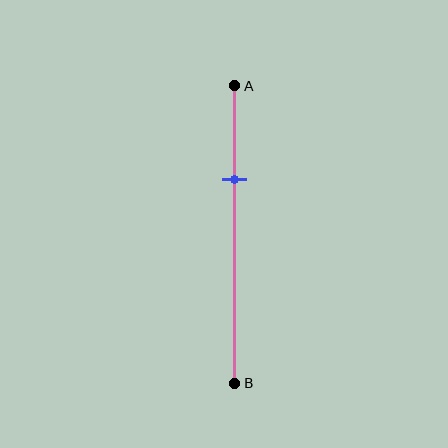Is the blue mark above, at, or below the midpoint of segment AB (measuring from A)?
The blue mark is above the midpoint of segment AB.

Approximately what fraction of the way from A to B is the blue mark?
The blue mark is approximately 30% of the way from A to B.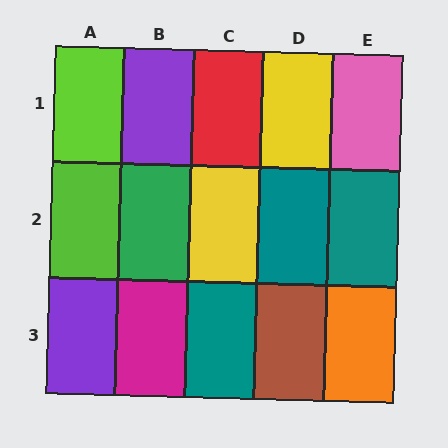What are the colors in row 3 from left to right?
Purple, magenta, teal, brown, orange.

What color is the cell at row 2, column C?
Yellow.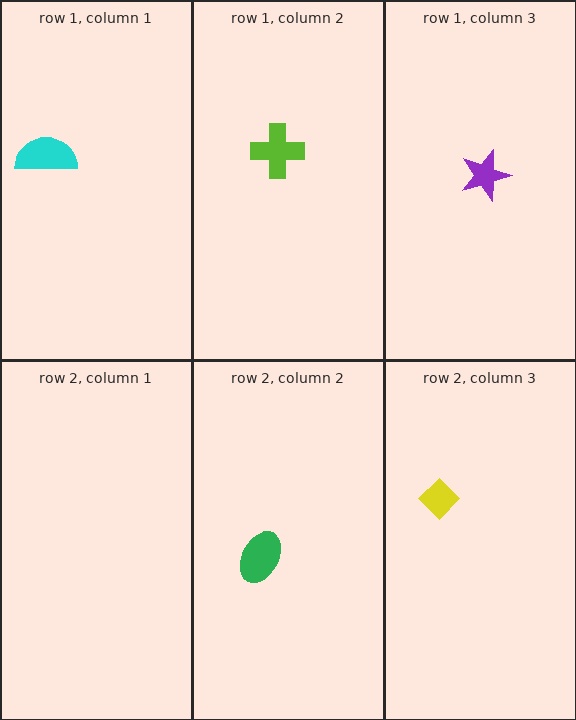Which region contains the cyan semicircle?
The row 1, column 1 region.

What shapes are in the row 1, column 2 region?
The lime cross.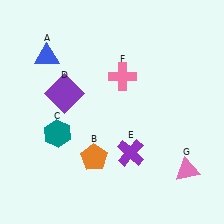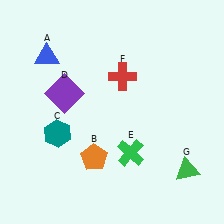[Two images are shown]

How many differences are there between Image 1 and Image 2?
There are 3 differences between the two images.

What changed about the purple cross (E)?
In Image 1, E is purple. In Image 2, it changed to green.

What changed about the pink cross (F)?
In Image 1, F is pink. In Image 2, it changed to red.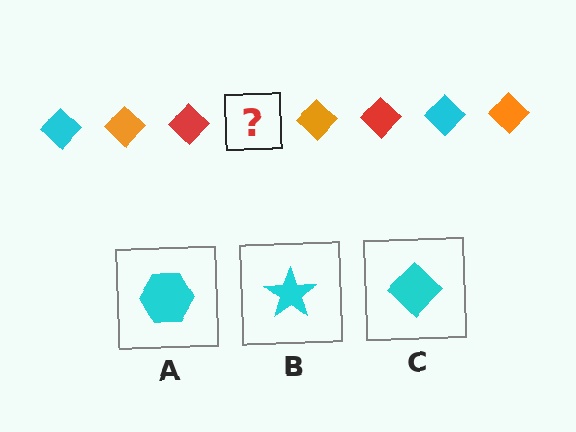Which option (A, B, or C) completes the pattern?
C.